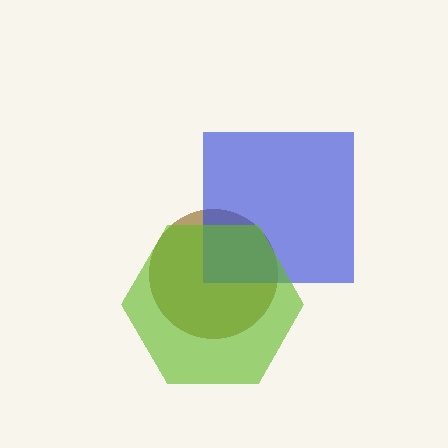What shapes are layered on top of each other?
The layered shapes are: a brown circle, a blue square, a lime hexagon.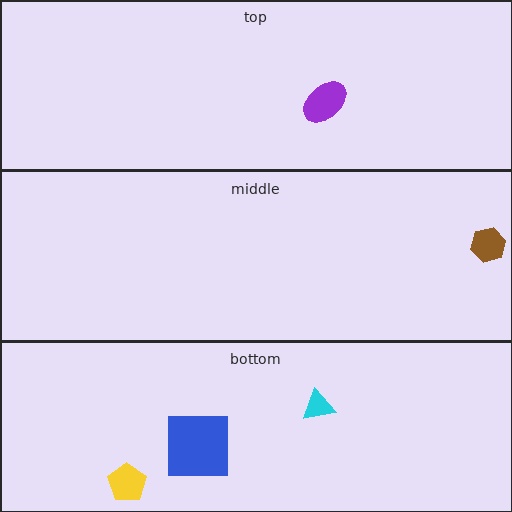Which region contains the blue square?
The bottom region.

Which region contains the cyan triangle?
The bottom region.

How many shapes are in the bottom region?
3.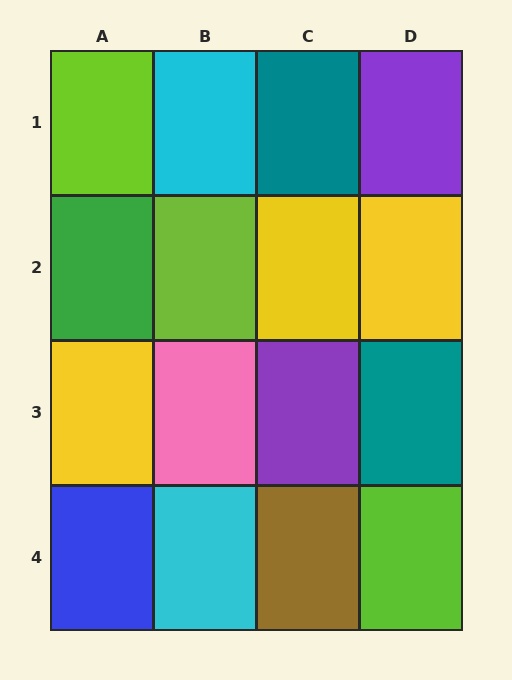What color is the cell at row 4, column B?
Cyan.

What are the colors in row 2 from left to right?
Green, lime, yellow, yellow.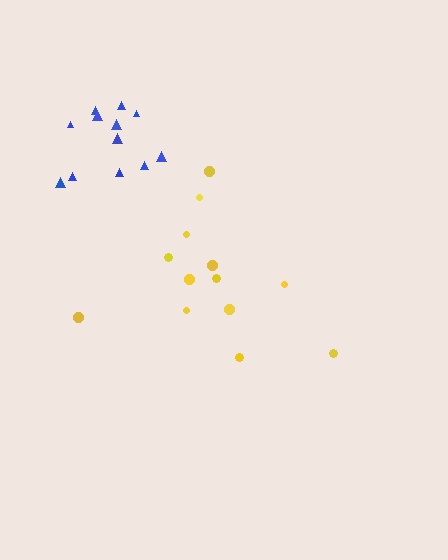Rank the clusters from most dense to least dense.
blue, yellow.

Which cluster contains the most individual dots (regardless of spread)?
Yellow (13).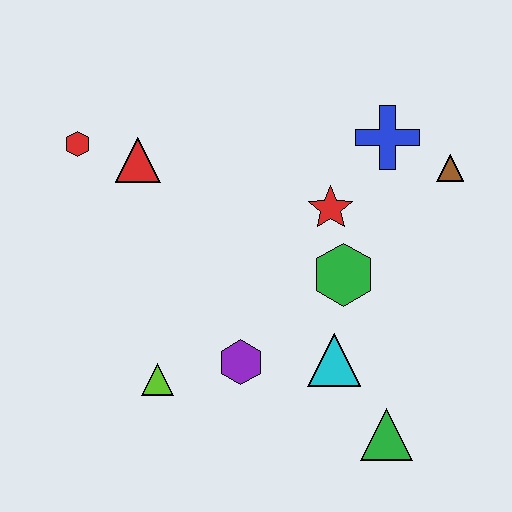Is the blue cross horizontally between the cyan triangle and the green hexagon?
No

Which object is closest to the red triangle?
The red hexagon is closest to the red triangle.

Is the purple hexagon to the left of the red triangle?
No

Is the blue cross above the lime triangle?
Yes